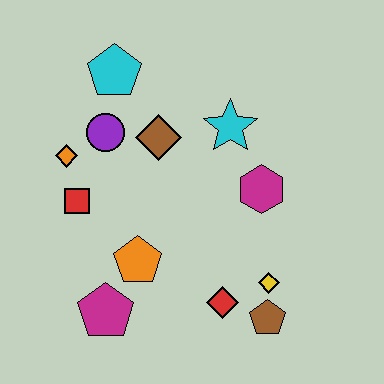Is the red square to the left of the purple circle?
Yes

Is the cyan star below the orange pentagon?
No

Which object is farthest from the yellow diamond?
The cyan pentagon is farthest from the yellow diamond.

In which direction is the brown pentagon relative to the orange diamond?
The brown pentagon is to the right of the orange diamond.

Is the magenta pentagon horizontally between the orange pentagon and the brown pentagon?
No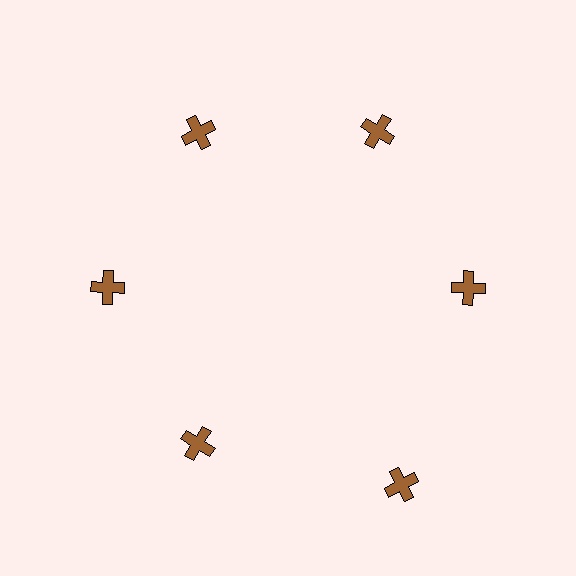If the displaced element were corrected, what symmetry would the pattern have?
It would have 6-fold rotational symmetry — the pattern would map onto itself every 60 degrees.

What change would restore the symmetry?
The symmetry would be restored by moving it inward, back onto the ring so that all 6 crosses sit at equal angles and equal distance from the center.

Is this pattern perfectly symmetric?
No. The 6 brown crosses are arranged in a ring, but one element near the 5 o'clock position is pushed outward from the center, breaking the 6-fold rotational symmetry.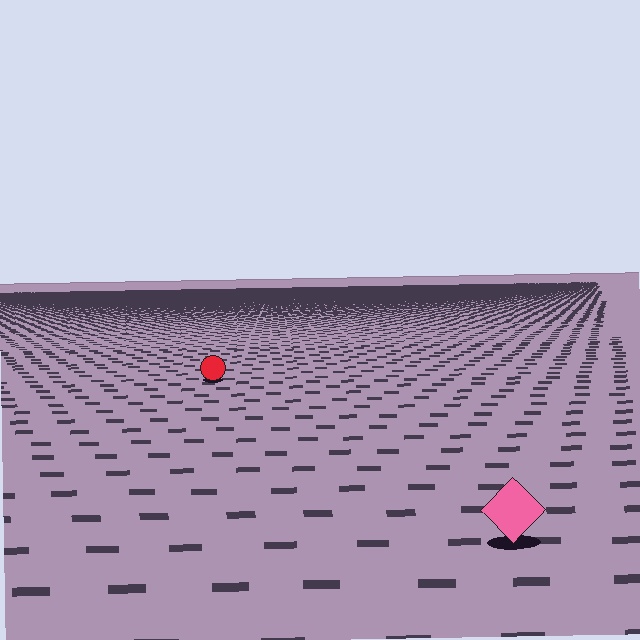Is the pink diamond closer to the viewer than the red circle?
Yes. The pink diamond is closer — you can tell from the texture gradient: the ground texture is coarser near it.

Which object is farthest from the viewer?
The red circle is farthest from the viewer. It appears smaller and the ground texture around it is denser.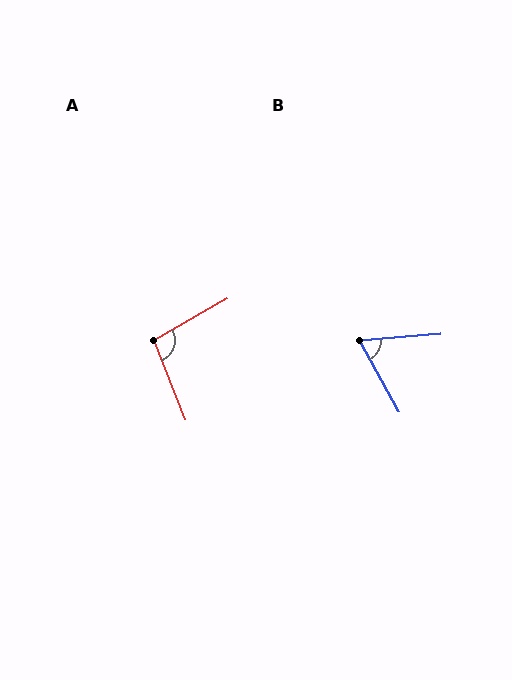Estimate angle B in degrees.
Approximately 65 degrees.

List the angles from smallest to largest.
B (65°), A (98°).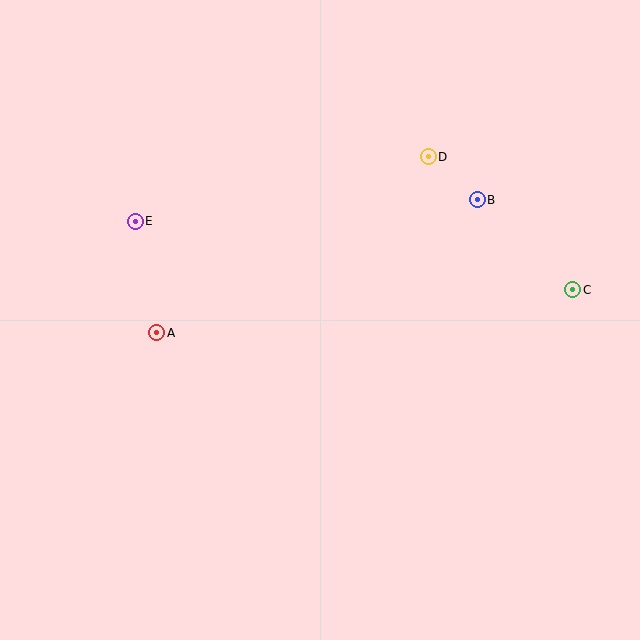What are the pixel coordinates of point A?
Point A is at (157, 333).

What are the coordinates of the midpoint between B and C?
The midpoint between B and C is at (525, 245).